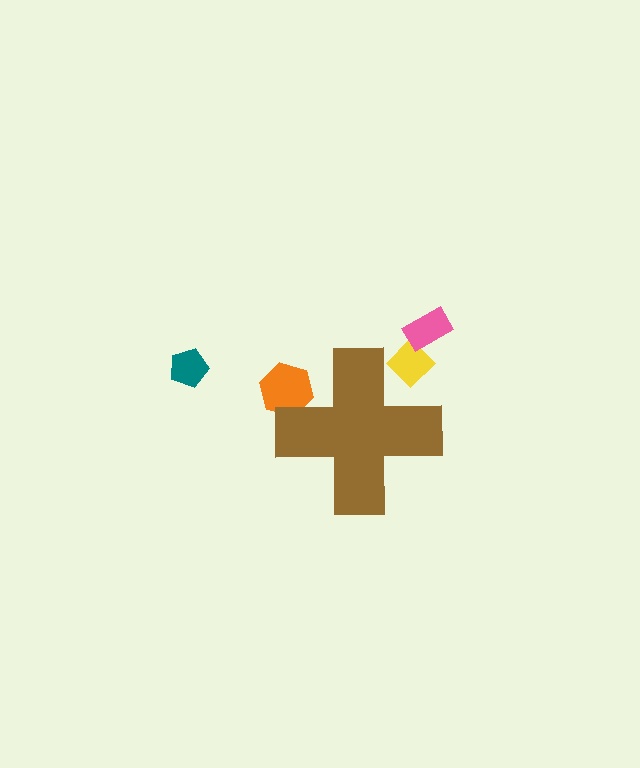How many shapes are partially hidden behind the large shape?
2 shapes are partially hidden.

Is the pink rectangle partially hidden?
No, the pink rectangle is fully visible.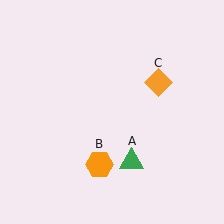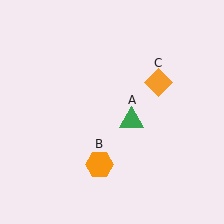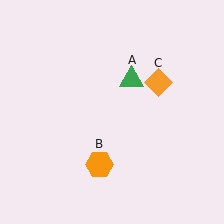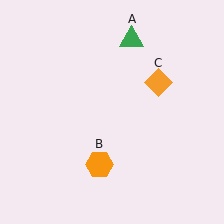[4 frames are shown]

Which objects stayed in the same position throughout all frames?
Orange hexagon (object B) and orange diamond (object C) remained stationary.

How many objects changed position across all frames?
1 object changed position: green triangle (object A).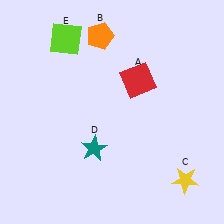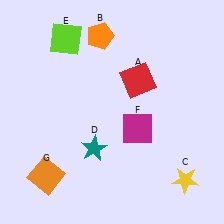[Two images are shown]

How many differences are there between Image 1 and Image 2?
There are 2 differences between the two images.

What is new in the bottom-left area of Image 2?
An orange square (G) was added in the bottom-left area of Image 2.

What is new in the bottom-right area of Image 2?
A magenta square (F) was added in the bottom-right area of Image 2.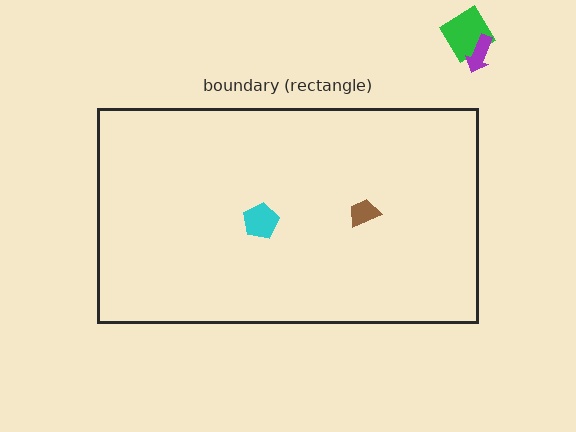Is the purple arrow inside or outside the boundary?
Outside.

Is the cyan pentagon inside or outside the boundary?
Inside.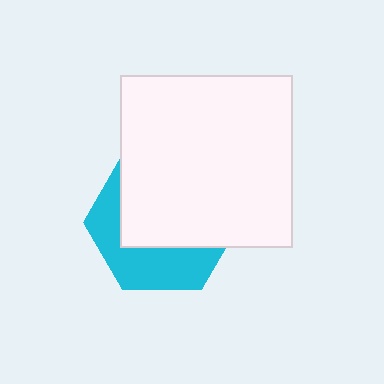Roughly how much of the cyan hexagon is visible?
A small part of it is visible (roughly 39%).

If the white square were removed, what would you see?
You would see the complete cyan hexagon.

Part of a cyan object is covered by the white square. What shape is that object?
It is a hexagon.